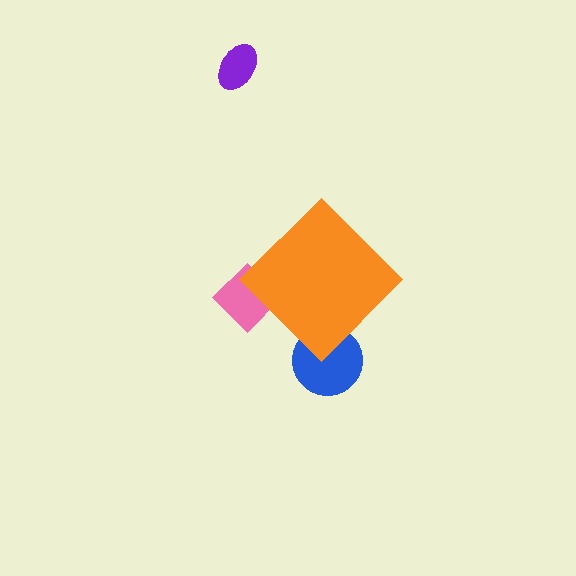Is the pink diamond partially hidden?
Yes, the pink diamond is partially hidden behind the orange diamond.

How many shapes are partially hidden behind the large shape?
2 shapes are partially hidden.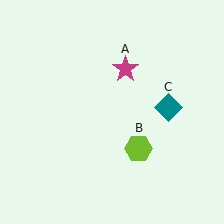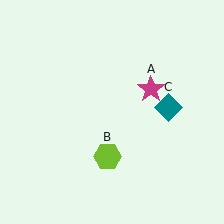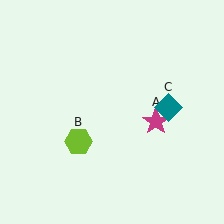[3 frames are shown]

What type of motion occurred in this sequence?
The magenta star (object A), lime hexagon (object B) rotated clockwise around the center of the scene.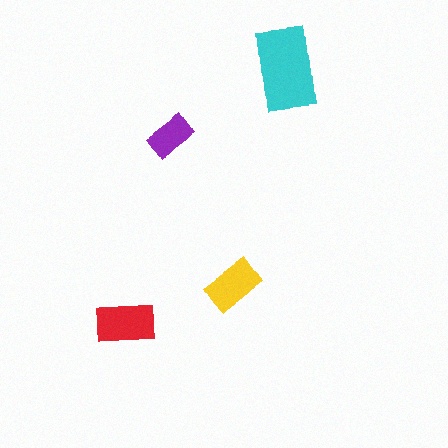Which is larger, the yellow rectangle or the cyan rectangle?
The cyan one.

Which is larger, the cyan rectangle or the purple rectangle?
The cyan one.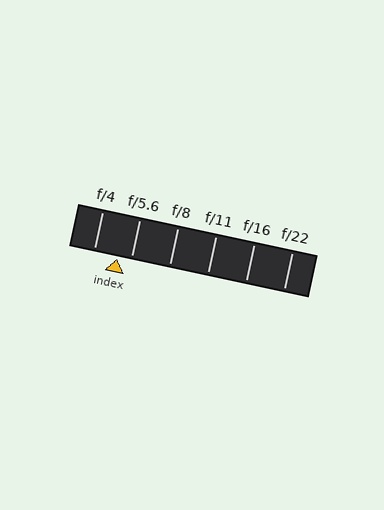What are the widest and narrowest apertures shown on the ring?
The widest aperture shown is f/4 and the narrowest is f/22.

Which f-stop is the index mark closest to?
The index mark is closest to f/5.6.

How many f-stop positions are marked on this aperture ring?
There are 6 f-stop positions marked.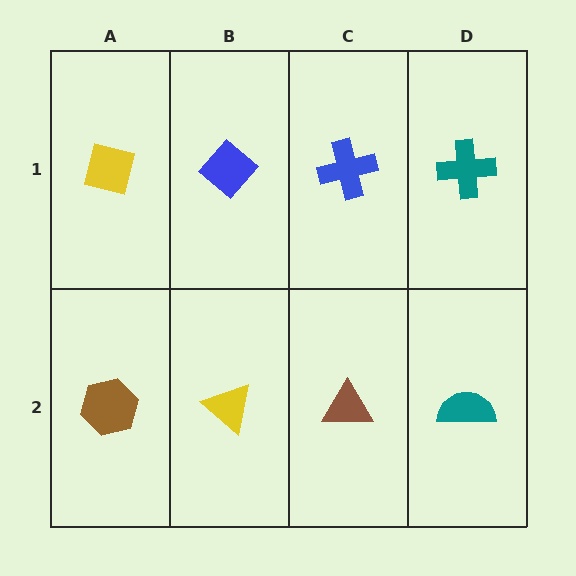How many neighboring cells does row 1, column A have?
2.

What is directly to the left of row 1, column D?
A blue cross.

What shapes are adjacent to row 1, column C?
A brown triangle (row 2, column C), a blue diamond (row 1, column B), a teal cross (row 1, column D).